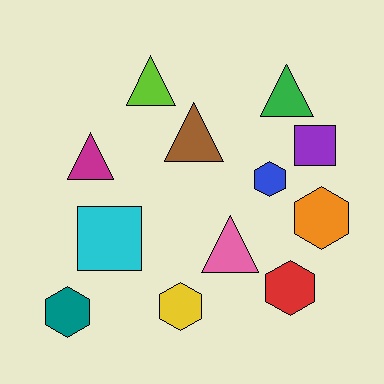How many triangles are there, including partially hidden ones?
There are 5 triangles.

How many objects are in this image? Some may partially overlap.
There are 12 objects.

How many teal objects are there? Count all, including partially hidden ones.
There is 1 teal object.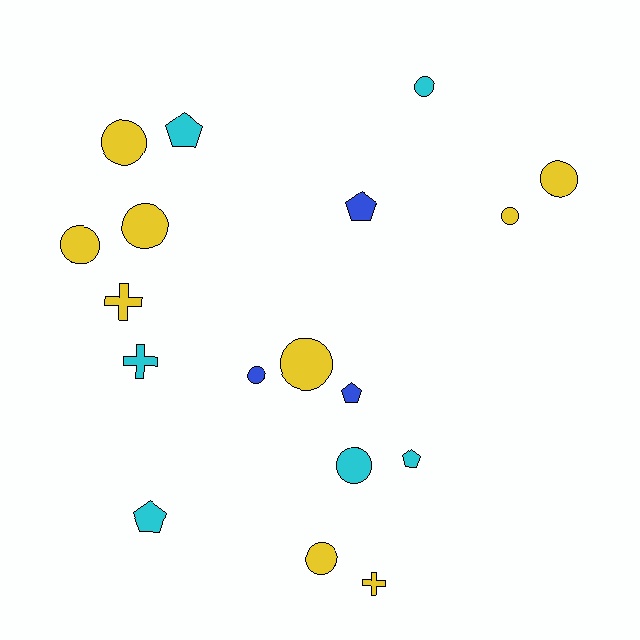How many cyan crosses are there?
There is 1 cyan cross.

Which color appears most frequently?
Yellow, with 9 objects.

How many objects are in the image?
There are 18 objects.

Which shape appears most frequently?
Circle, with 10 objects.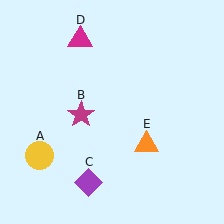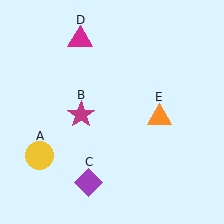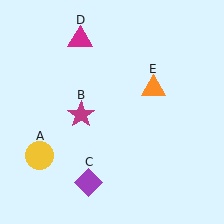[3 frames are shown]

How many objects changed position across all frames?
1 object changed position: orange triangle (object E).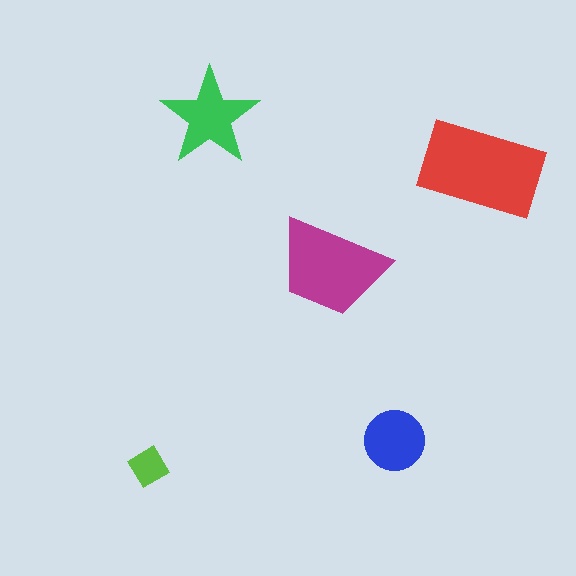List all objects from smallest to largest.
The lime diamond, the blue circle, the green star, the magenta trapezoid, the red rectangle.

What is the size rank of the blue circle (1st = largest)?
4th.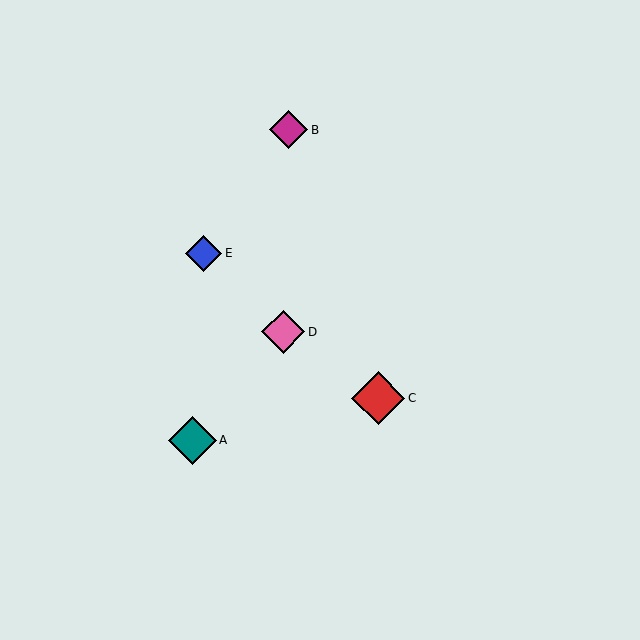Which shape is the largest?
The red diamond (labeled C) is the largest.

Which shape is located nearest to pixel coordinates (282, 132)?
The magenta diamond (labeled B) at (288, 130) is nearest to that location.